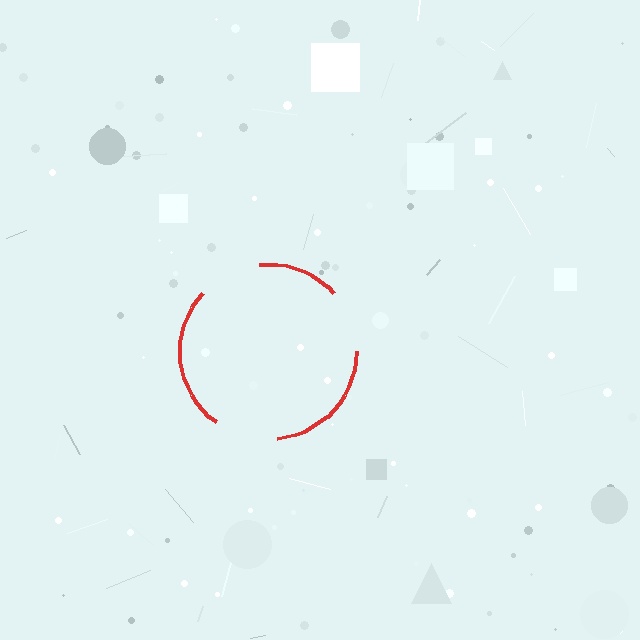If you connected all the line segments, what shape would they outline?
They would outline a circle.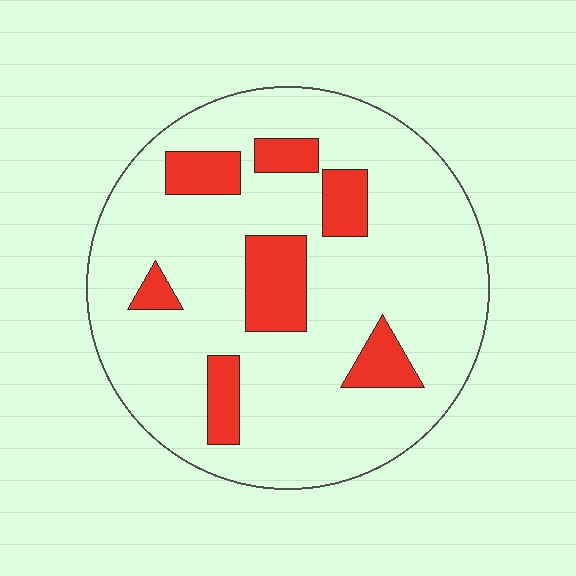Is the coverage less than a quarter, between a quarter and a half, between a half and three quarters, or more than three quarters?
Less than a quarter.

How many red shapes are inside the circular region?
7.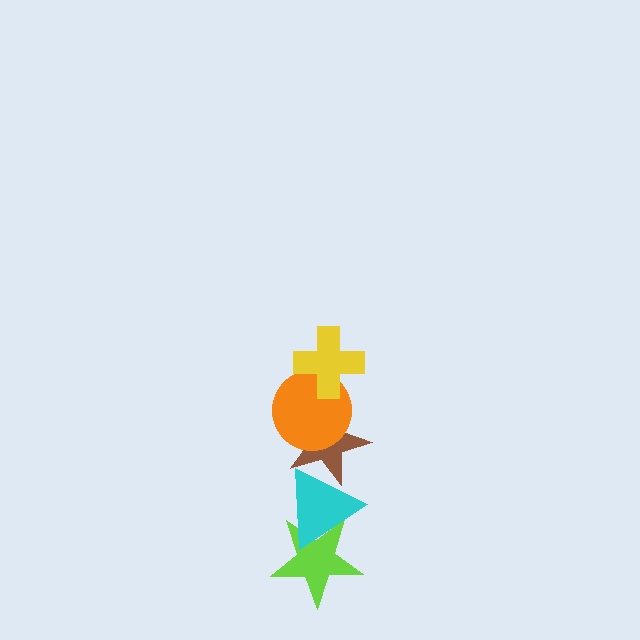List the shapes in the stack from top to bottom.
From top to bottom: the yellow cross, the orange circle, the brown star, the cyan triangle, the lime star.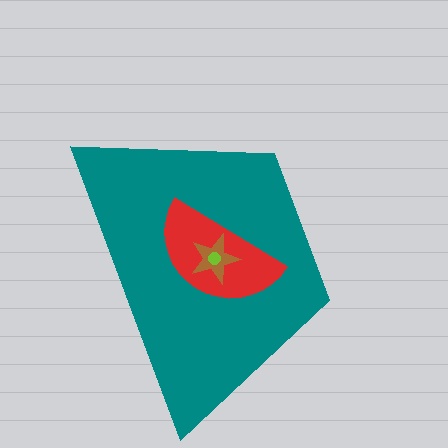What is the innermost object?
The lime circle.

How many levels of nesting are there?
4.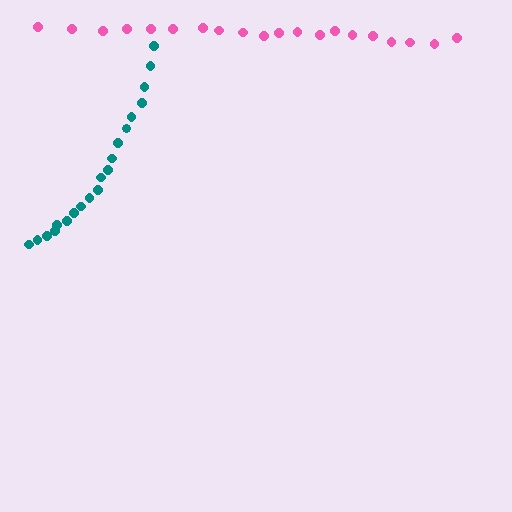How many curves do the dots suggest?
There are 2 distinct paths.